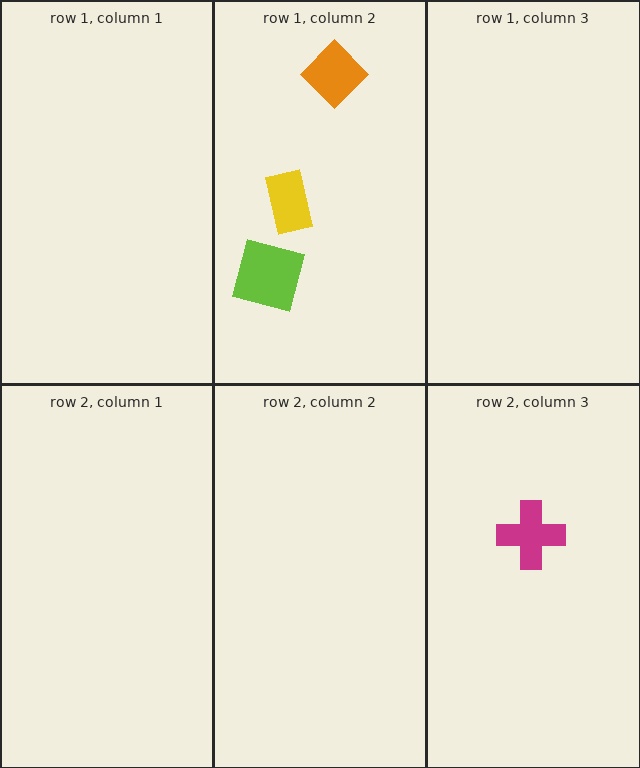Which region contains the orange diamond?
The row 1, column 2 region.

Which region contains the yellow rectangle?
The row 1, column 2 region.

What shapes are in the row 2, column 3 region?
The magenta cross.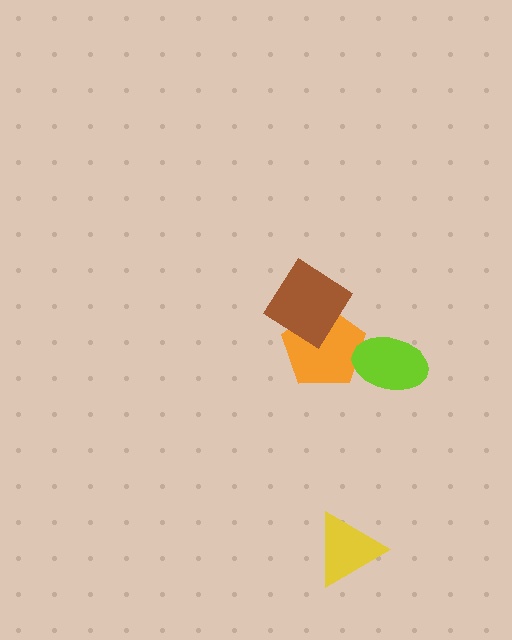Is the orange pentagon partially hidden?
Yes, it is partially covered by another shape.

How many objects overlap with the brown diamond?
1 object overlaps with the brown diamond.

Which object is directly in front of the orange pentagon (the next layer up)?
The lime ellipse is directly in front of the orange pentagon.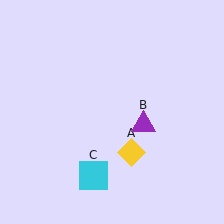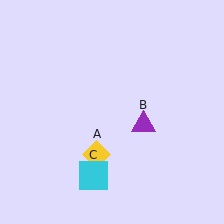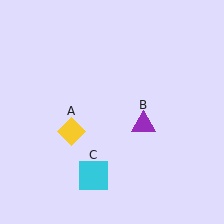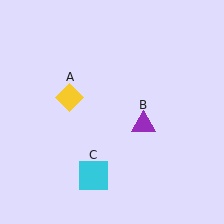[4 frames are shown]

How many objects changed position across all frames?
1 object changed position: yellow diamond (object A).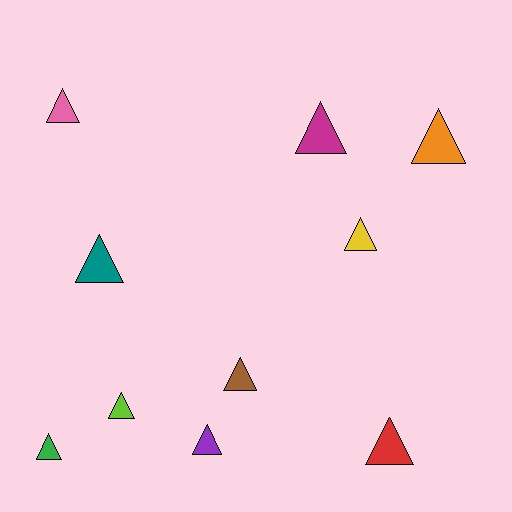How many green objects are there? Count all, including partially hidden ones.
There is 1 green object.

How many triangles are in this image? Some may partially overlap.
There are 10 triangles.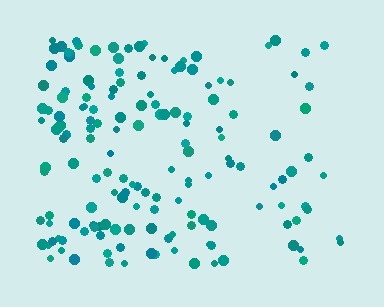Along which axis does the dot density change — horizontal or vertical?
Horizontal.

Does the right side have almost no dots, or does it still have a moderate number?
Still a moderate number, just noticeably fewer than the left.